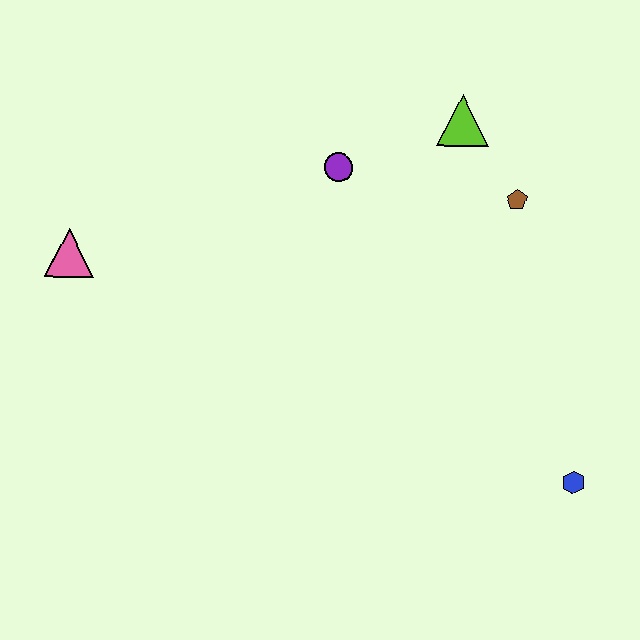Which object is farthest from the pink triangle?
The blue hexagon is farthest from the pink triangle.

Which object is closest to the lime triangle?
The brown pentagon is closest to the lime triangle.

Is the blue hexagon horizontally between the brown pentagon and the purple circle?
No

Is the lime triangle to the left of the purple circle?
No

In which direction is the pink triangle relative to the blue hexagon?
The pink triangle is to the left of the blue hexagon.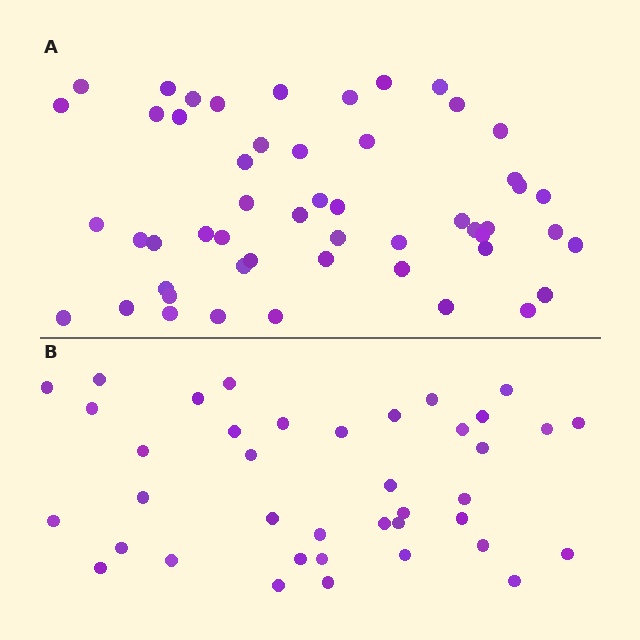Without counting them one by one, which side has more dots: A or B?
Region A (the top region) has more dots.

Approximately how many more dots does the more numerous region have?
Region A has approximately 15 more dots than region B.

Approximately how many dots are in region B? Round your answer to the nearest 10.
About 40 dots. (The exact count is 39, which rounds to 40.)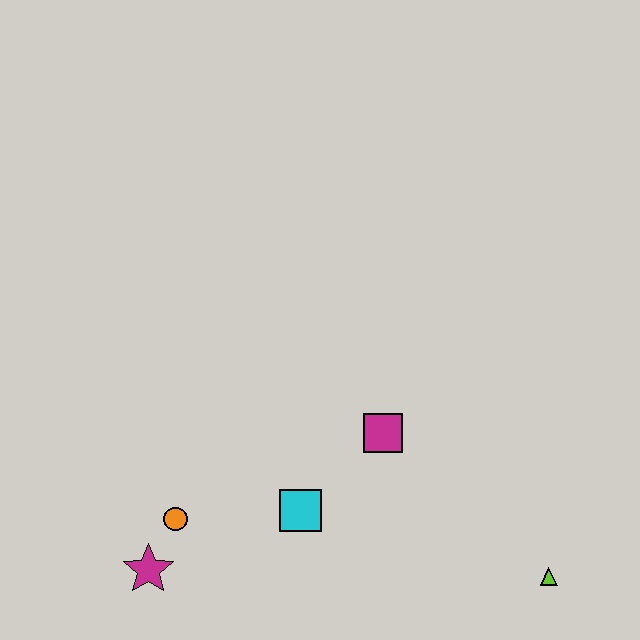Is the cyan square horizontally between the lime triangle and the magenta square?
No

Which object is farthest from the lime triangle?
The magenta star is farthest from the lime triangle.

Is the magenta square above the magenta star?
Yes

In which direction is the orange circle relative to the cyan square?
The orange circle is to the left of the cyan square.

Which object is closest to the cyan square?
The magenta square is closest to the cyan square.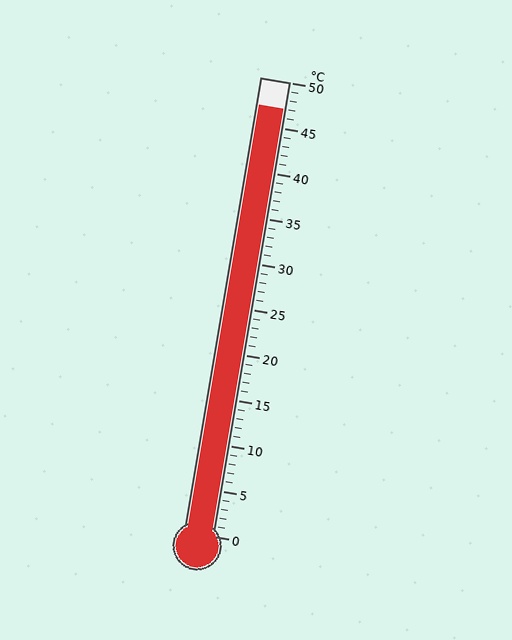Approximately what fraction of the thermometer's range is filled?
The thermometer is filled to approximately 95% of its range.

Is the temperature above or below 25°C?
The temperature is above 25°C.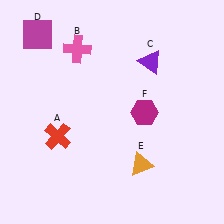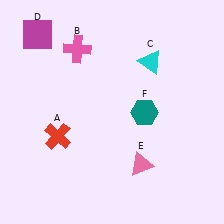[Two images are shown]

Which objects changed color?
C changed from purple to cyan. E changed from orange to pink. F changed from magenta to teal.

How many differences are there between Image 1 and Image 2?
There are 3 differences between the two images.